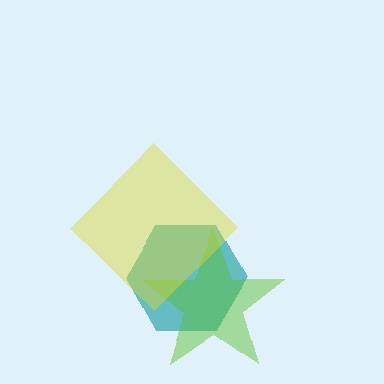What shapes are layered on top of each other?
The layered shapes are: a teal hexagon, a lime star, a yellow diamond.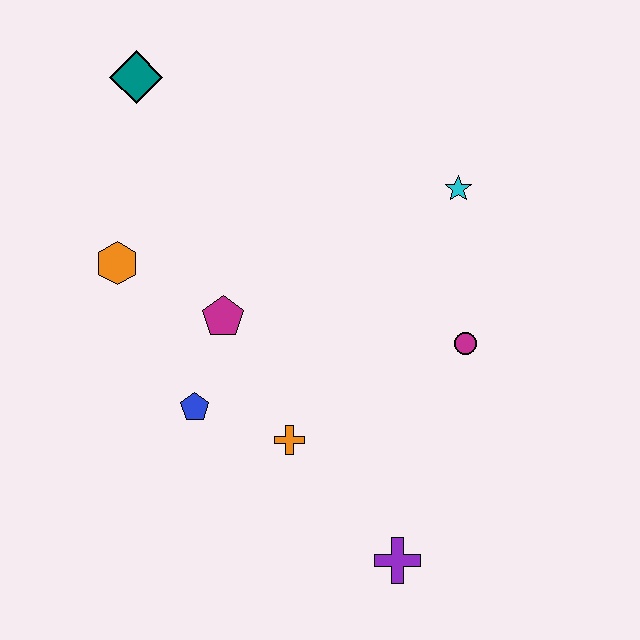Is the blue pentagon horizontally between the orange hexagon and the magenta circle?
Yes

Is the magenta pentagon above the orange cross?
Yes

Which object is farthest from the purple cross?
The teal diamond is farthest from the purple cross.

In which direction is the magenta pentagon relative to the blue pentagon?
The magenta pentagon is above the blue pentagon.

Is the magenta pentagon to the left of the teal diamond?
No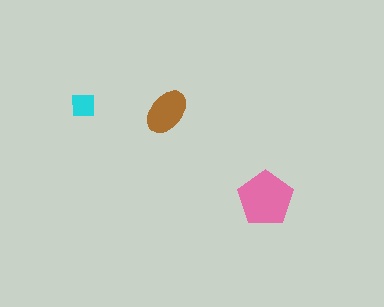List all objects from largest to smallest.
The pink pentagon, the brown ellipse, the cyan square.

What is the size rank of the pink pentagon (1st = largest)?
1st.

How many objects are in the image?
There are 3 objects in the image.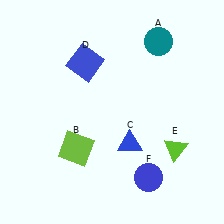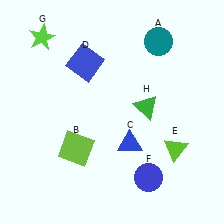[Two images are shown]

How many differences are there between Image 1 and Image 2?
There are 2 differences between the two images.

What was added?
A lime star (G), a green triangle (H) were added in Image 2.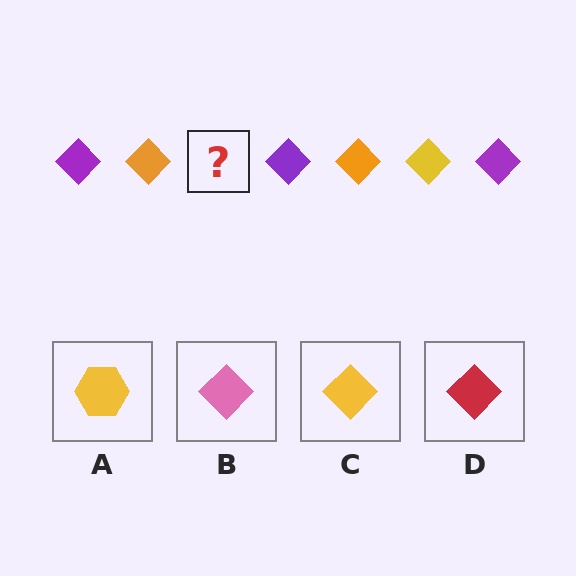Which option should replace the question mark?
Option C.